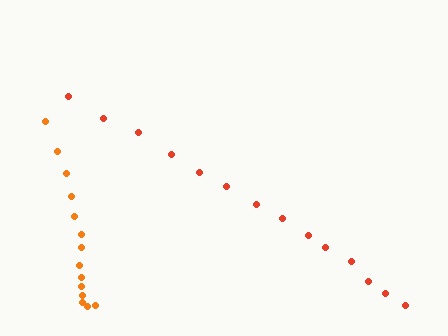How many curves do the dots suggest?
There are 2 distinct paths.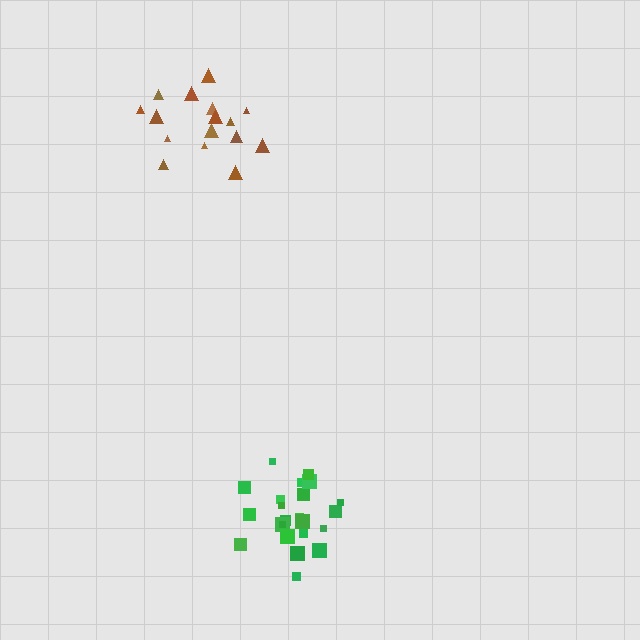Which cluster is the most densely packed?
Green.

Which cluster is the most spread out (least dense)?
Brown.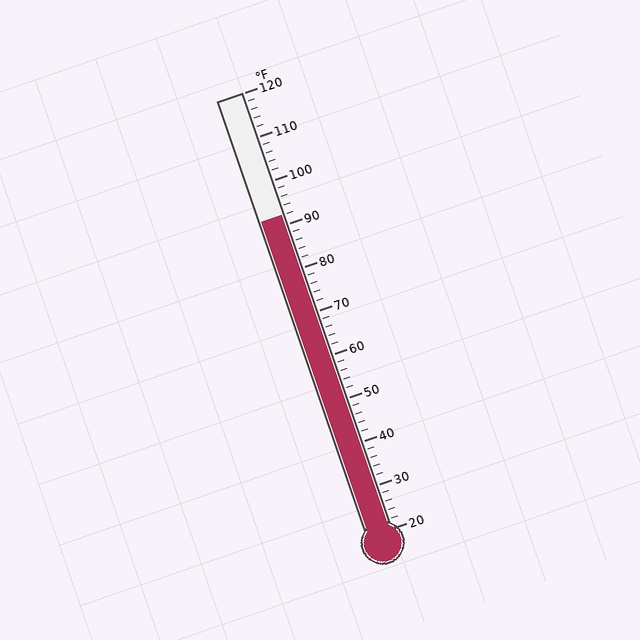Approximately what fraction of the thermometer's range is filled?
The thermometer is filled to approximately 70% of its range.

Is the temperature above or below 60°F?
The temperature is above 60°F.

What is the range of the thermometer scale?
The thermometer scale ranges from 20°F to 120°F.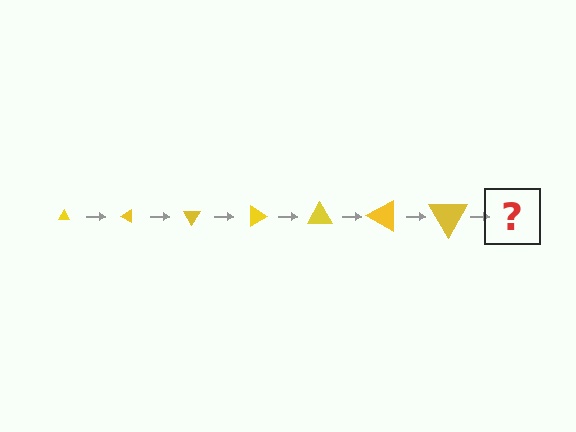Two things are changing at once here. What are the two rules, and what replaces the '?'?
The two rules are that the triangle grows larger each step and it rotates 30 degrees each step. The '?' should be a triangle, larger than the previous one and rotated 210 degrees from the start.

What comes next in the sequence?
The next element should be a triangle, larger than the previous one and rotated 210 degrees from the start.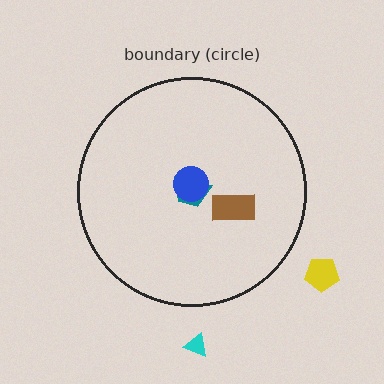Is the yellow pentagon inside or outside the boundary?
Outside.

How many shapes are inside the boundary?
3 inside, 2 outside.